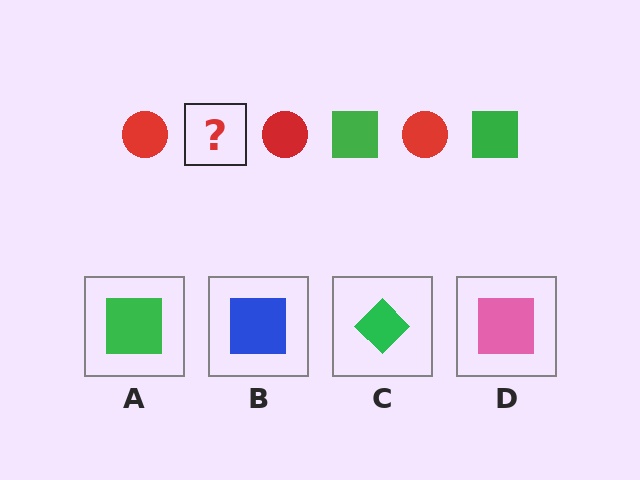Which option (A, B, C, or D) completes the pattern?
A.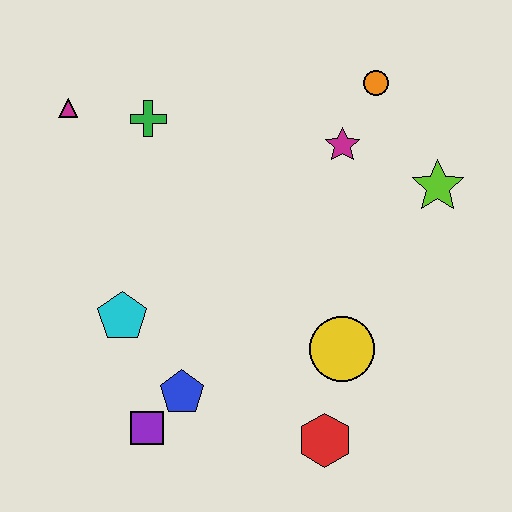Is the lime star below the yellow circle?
No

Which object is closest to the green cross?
The magenta triangle is closest to the green cross.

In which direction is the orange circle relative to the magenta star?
The orange circle is above the magenta star.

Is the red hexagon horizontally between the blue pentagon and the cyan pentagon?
No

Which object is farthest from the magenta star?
The purple square is farthest from the magenta star.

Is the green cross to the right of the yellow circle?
No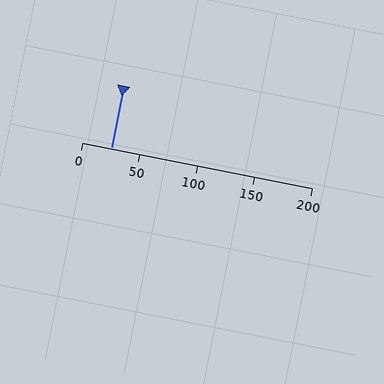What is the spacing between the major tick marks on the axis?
The major ticks are spaced 50 apart.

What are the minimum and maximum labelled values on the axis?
The axis runs from 0 to 200.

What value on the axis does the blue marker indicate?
The marker indicates approximately 25.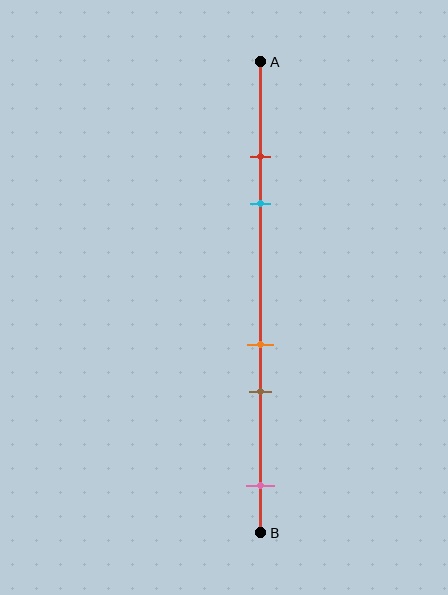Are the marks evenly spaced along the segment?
No, the marks are not evenly spaced.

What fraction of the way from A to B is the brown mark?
The brown mark is approximately 70% (0.7) of the way from A to B.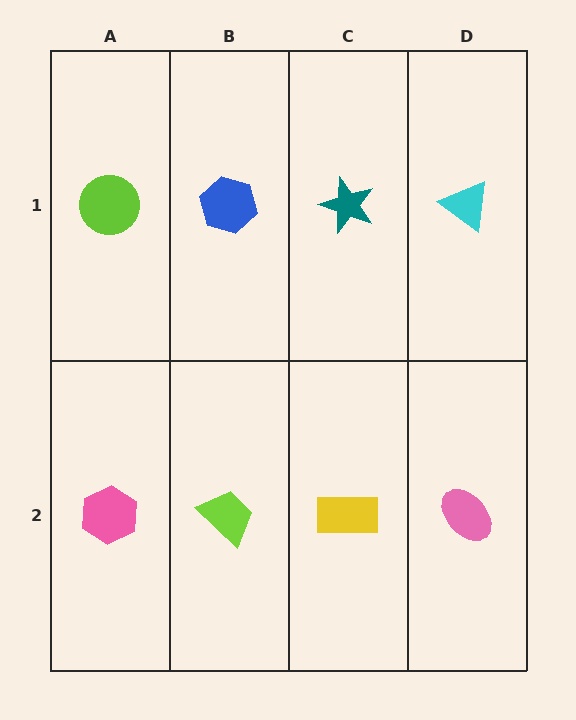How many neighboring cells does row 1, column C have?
3.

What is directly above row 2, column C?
A teal star.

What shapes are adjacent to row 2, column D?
A cyan triangle (row 1, column D), a yellow rectangle (row 2, column C).